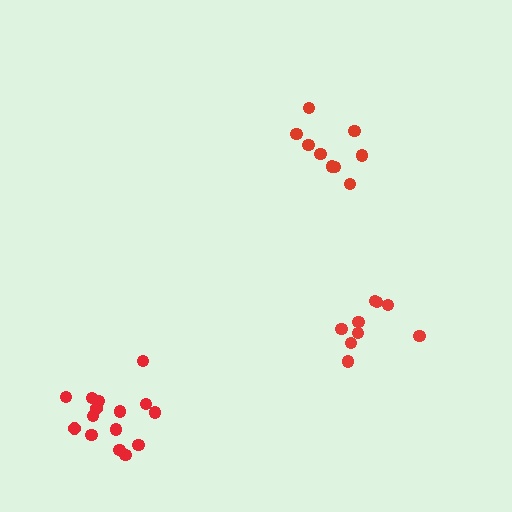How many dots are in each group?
Group 1: 15 dots, Group 2: 9 dots, Group 3: 9 dots (33 total).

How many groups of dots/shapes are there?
There are 3 groups.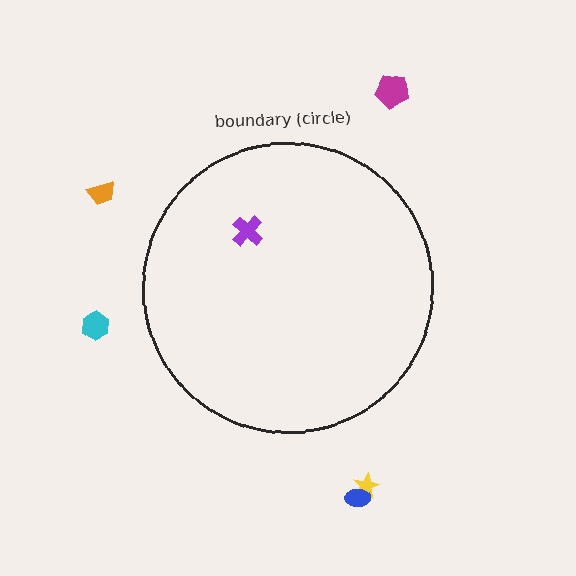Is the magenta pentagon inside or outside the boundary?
Outside.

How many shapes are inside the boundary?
1 inside, 5 outside.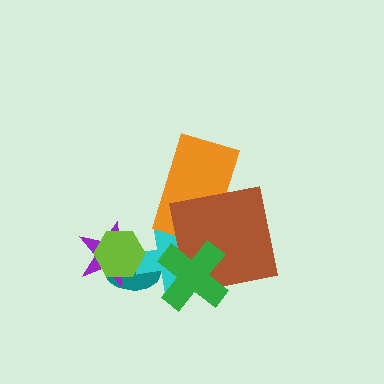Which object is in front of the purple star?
The lime hexagon is in front of the purple star.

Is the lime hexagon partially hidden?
No, no other shape covers it.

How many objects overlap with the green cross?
2 objects overlap with the green cross.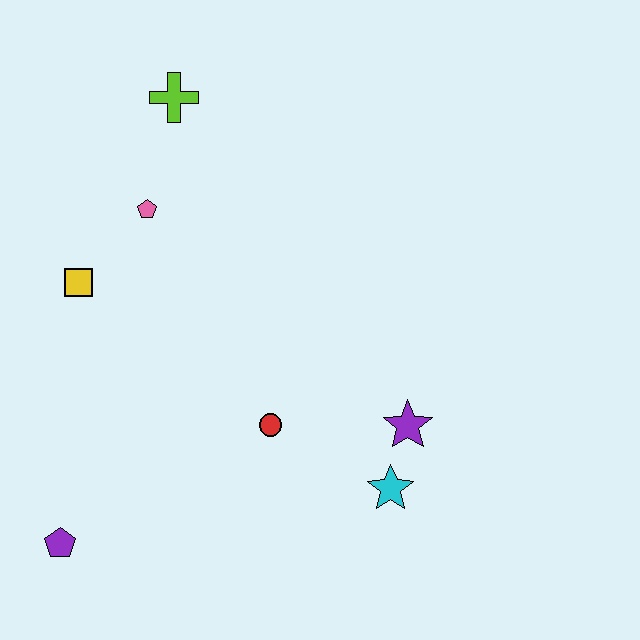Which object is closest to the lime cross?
The pink pentagon is closest to the lime cross.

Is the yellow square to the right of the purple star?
No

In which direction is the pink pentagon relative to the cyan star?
The pink pentagon is above the cyan star.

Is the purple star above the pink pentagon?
No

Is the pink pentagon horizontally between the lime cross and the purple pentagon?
Yes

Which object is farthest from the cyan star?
The lime cross is farthest from the cyan star.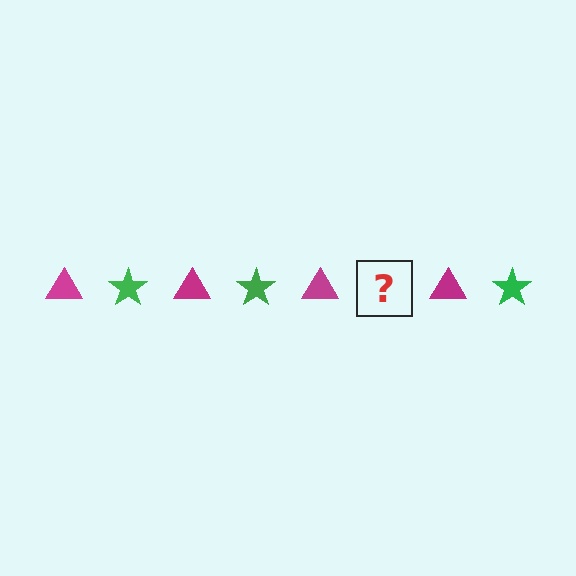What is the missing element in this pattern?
The missing element is a green star.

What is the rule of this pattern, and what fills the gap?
The rule is that the pattern alternates between magenta triangle and green star. The gap should be filled with a green star.